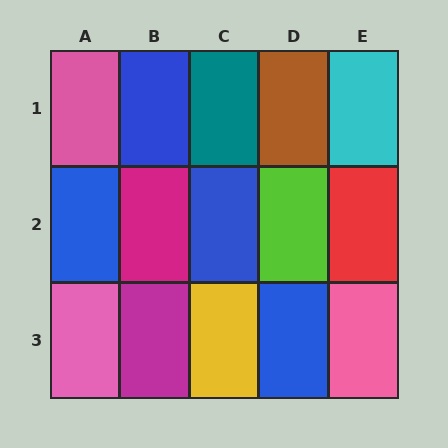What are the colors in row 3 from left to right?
Pink, magenta, yellow, blue, pink.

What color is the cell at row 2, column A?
Blue.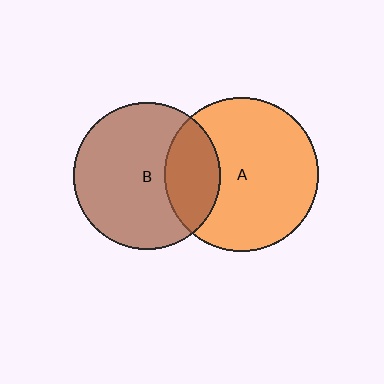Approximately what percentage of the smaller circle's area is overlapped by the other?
Approximately 25%.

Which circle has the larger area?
Circle A (orange).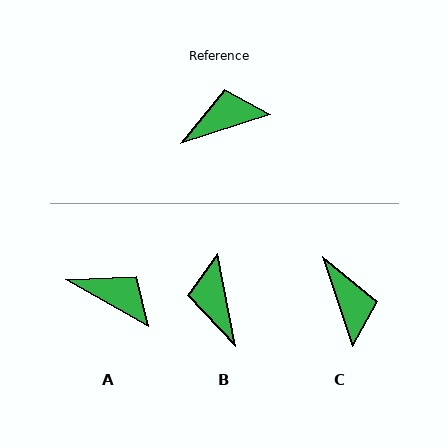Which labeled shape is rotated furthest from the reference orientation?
C, about 90 degrees away.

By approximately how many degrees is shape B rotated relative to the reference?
Approximately 83 degrees counter-clockwise.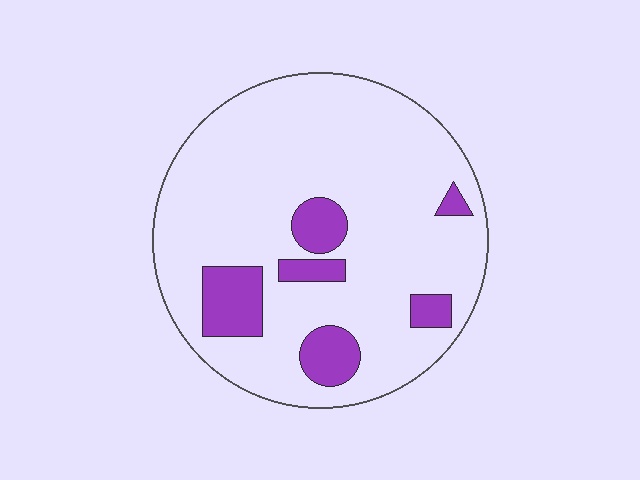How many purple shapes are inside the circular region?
6.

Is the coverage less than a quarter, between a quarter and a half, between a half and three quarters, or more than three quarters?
Less than a quarter.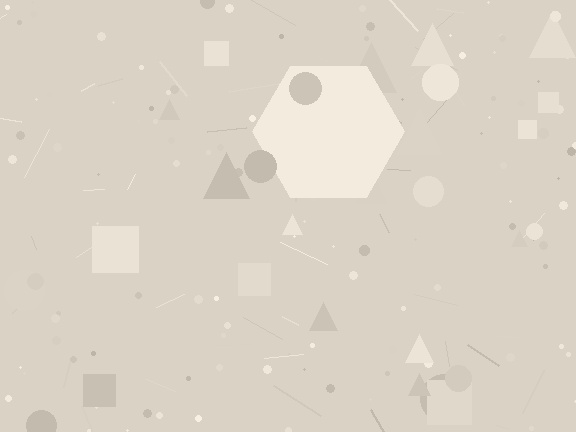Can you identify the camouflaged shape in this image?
The camouflaged shape is a hexagon.